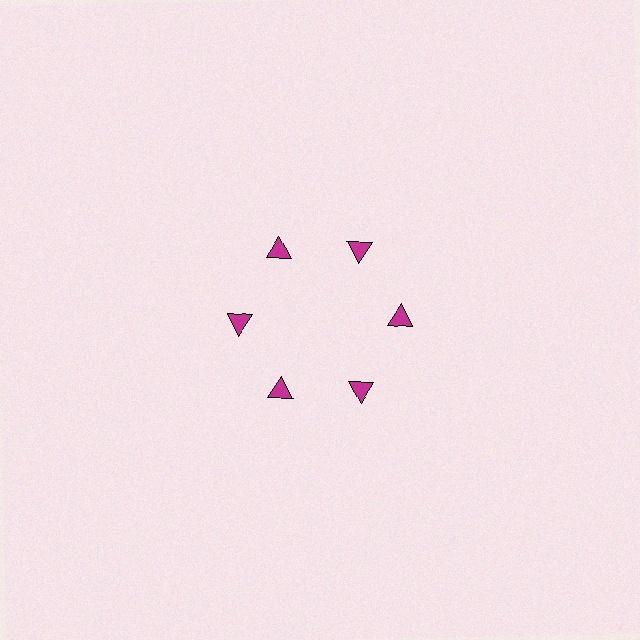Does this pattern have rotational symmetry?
Yes, this pattern has 6-fold rotational symmetry. It looks the same after rotating 60 degrees around the center.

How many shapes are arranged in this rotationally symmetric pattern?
There are 6 shapes, arranged in 6 groups of 1.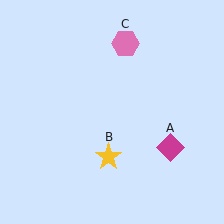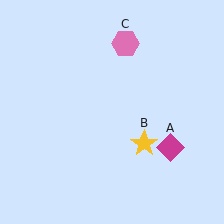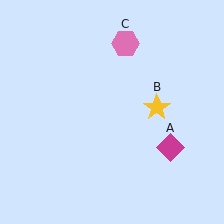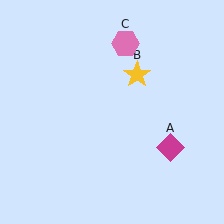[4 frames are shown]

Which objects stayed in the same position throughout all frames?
Magenta diamond (object A) and pink hexagon (object C) remained stationary.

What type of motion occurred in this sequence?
The yellow star (object B) rotated counterclockwise around the center of the scene.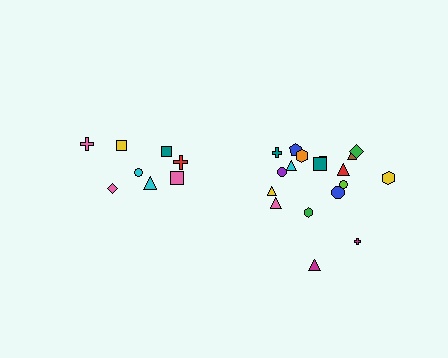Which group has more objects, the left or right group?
The right group.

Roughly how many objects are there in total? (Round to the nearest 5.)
Roughly 25 objects in total.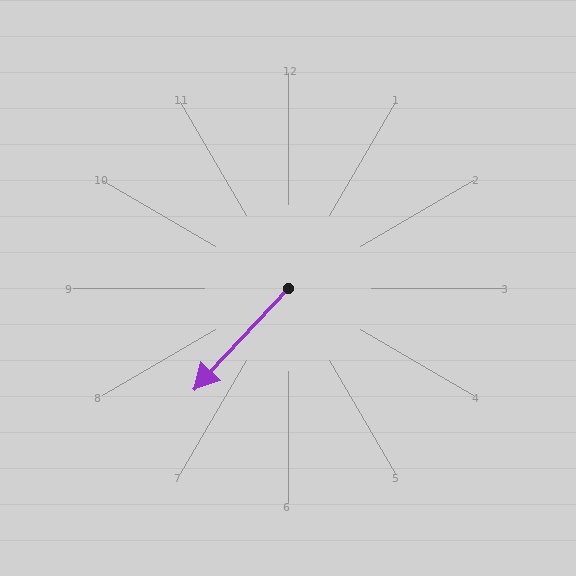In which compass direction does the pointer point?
Southwest.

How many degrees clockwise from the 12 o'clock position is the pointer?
Approximately 223 degrees.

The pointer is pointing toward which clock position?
Roughly 7 o'clock.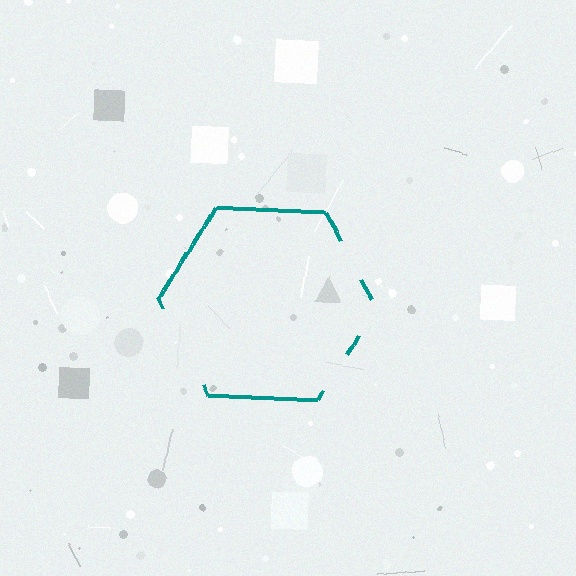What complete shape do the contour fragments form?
The contour fragments form a hexagon.